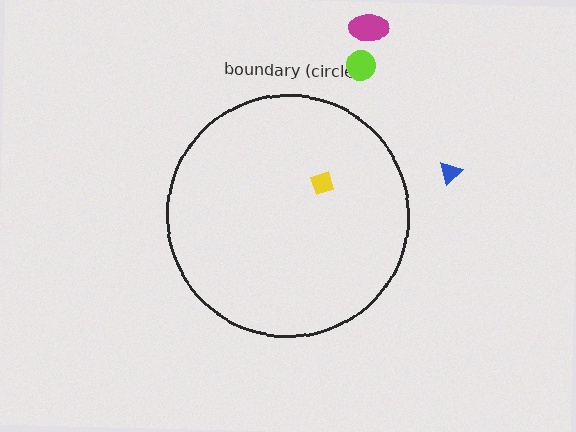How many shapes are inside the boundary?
1 inside, 3 outside.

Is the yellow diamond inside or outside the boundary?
Inside.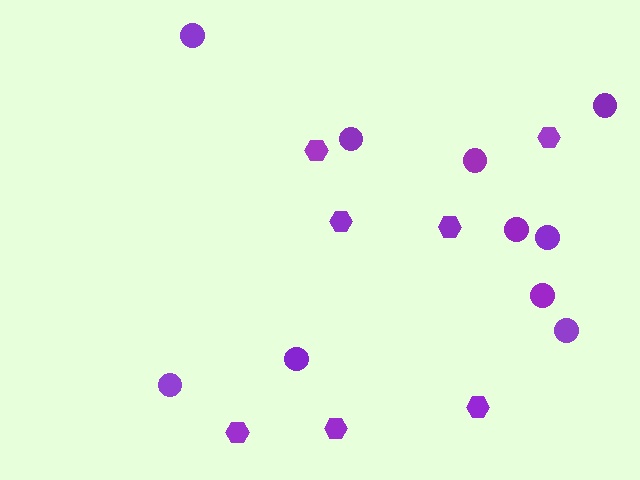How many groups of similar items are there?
There are 2 groups: one group of circles (10) and one group of hexagons (7).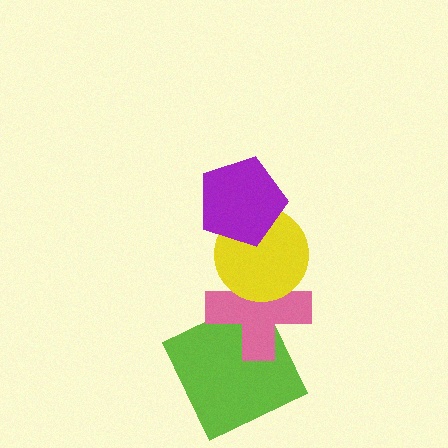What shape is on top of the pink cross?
The yellow circle is on top of the pink cross.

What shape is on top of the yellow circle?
The purple pentagon is on top of the yellow circle.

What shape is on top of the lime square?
The pink cross is on top of the lime square.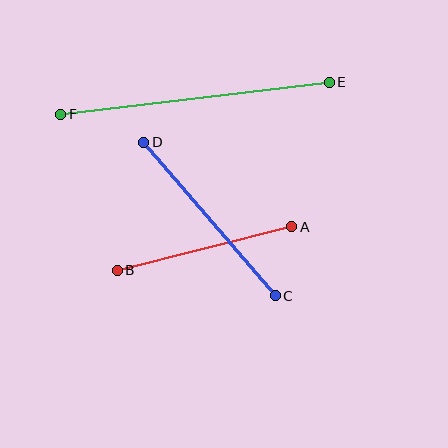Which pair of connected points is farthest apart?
Points E and F are farthest apart.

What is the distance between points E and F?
The distance is approximately 271 pixels.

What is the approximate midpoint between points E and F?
The midpoint is at approximately (195, 98) pixels.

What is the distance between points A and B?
The distance is approximately 180 pixels.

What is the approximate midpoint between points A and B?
The midpoint is at approximately (204, 248) pixels.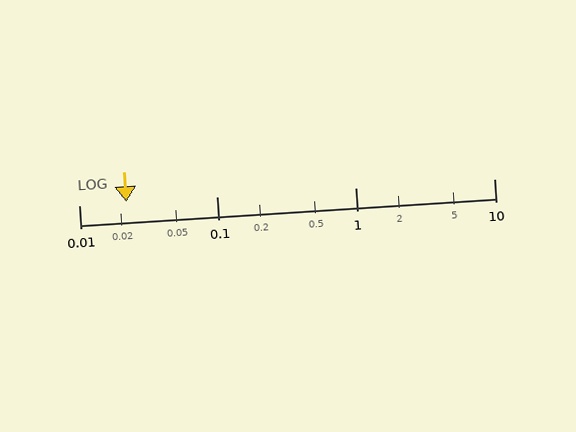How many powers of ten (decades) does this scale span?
The scale spans 3 decades, from 0.01 to 10.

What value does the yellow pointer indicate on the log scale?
The pointer indicates approximately 0.022.